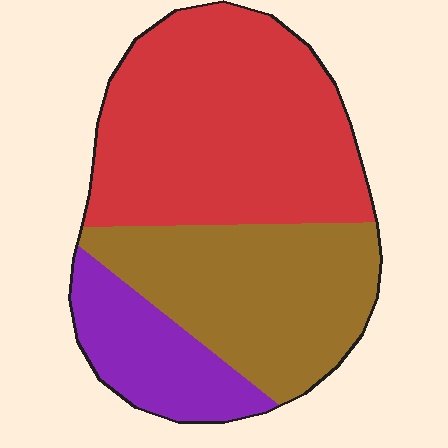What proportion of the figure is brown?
Brown covers roughly 35% of the figure.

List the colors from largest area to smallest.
From largest to smallest: red, brown, purple.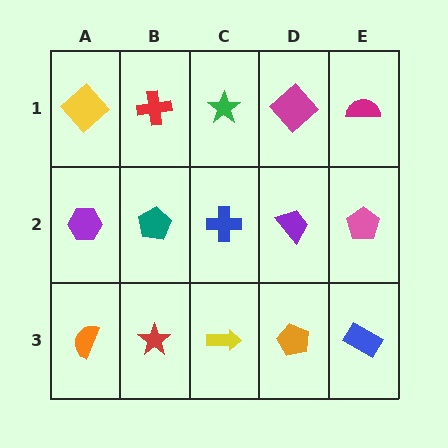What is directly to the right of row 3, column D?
A blue rectangle.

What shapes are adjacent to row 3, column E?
A pink pentagon (row 2, column E), an orange pentagon (row 3, column D).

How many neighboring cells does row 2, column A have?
3.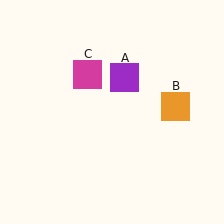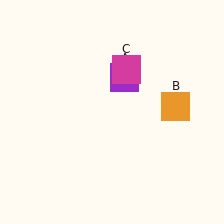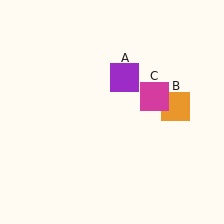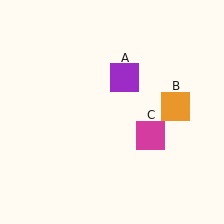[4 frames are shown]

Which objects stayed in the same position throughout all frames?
Purple square (object A) and orange square (object B) remained stationary.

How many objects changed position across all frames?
1 object changed position: magenta square (object C).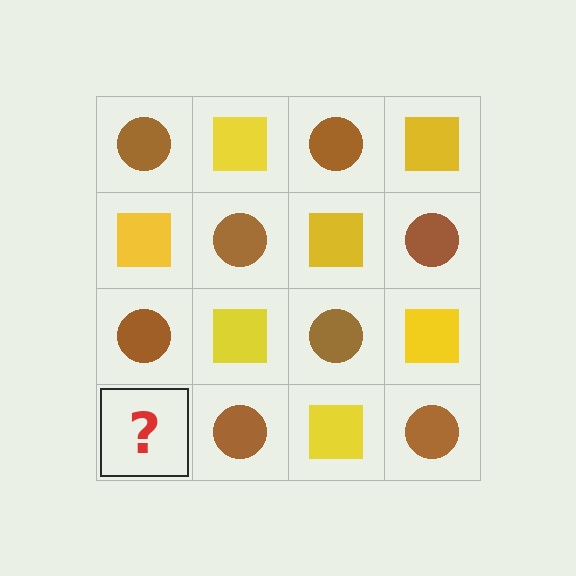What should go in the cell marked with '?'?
The missing cell should contain a yellow square.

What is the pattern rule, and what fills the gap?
The rule is that it alternates brown circle and yellow square in a checkerboard pattern. The gap should be filled with a yellow square.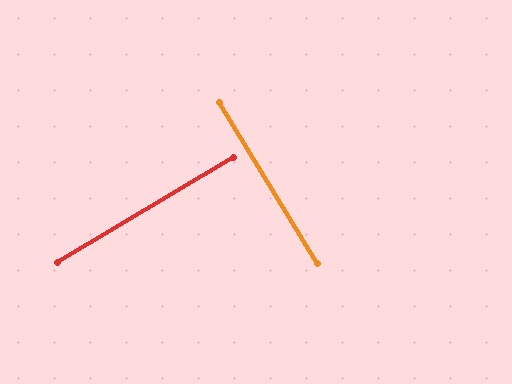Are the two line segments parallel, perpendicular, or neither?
Perpendicular — they meet at approximately 89°.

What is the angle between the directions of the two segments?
Approximately 89 degrees.